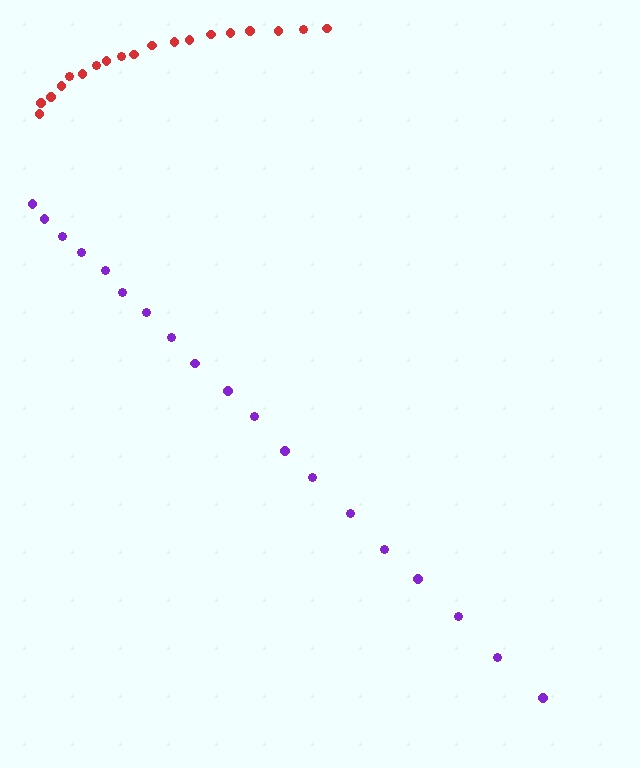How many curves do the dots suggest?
There are 2 distinct paths.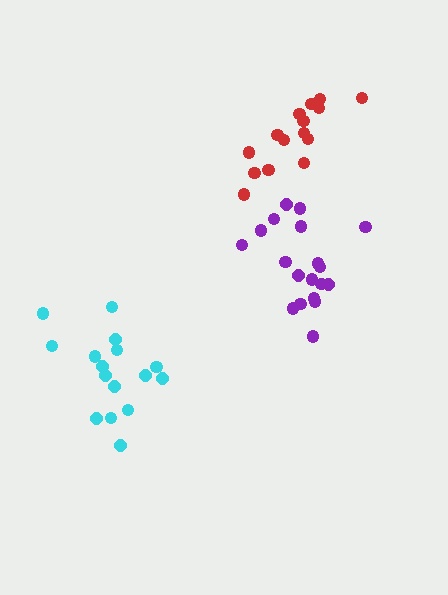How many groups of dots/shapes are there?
There are 3 groups.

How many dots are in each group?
Group 1: 15 dots, Group 2: 19 dots, Group 3: 16 dots (50 total).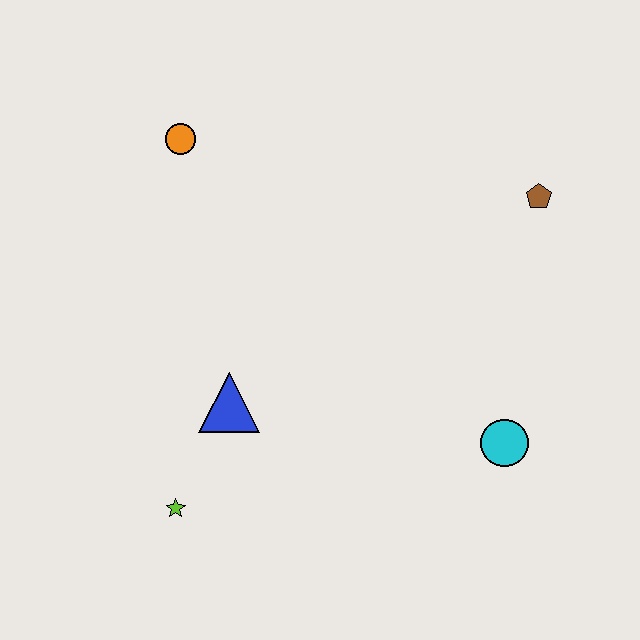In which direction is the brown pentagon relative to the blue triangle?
The brown pentagon is to the right of the blue triangle.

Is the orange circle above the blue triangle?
Yes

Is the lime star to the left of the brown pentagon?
Yes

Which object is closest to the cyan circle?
The brown pentagon is closest to the cyan circle.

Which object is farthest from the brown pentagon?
The lime star is farthest from the brown pentagon.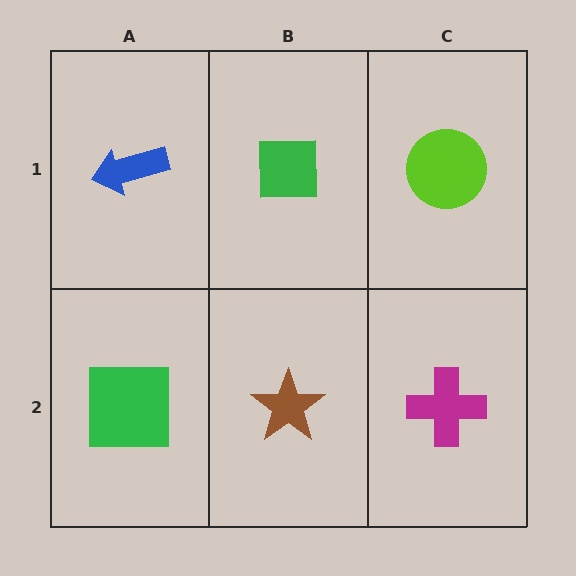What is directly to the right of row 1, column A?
A green square.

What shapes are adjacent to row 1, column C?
A magenta cross (row 2, column C), a green square (row 1, column B).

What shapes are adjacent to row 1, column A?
A green square (row 2, column A), a green square (row 1, column B).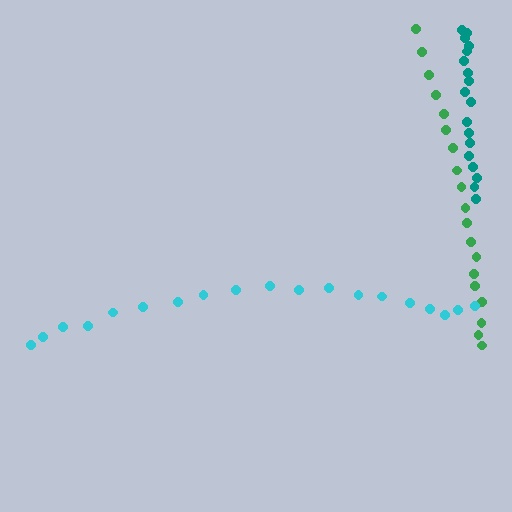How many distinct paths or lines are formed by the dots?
There are 3 distinct paths.